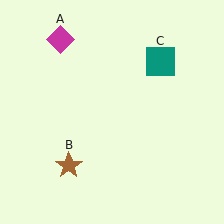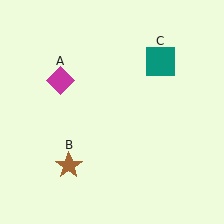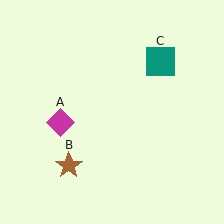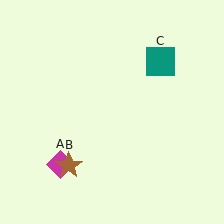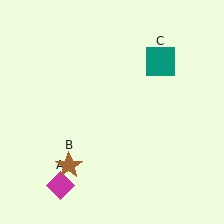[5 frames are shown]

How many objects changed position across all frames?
1 object changed position: magenta diamond (object A).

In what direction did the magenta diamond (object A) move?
The magenta diamond (object A) moved down.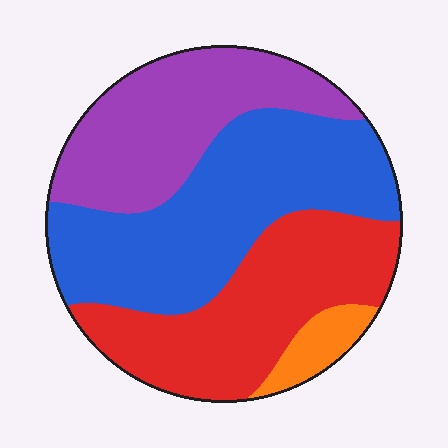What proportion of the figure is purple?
Purple takes up about one quarter (1/4) of the figure.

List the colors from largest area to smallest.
From largest to smallest: blue, red, purple, orange.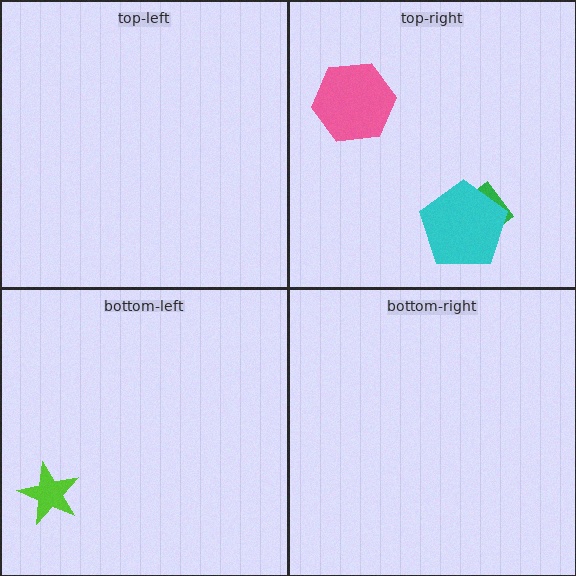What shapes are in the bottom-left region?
The lime star.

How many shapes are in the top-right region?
3.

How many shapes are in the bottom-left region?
1.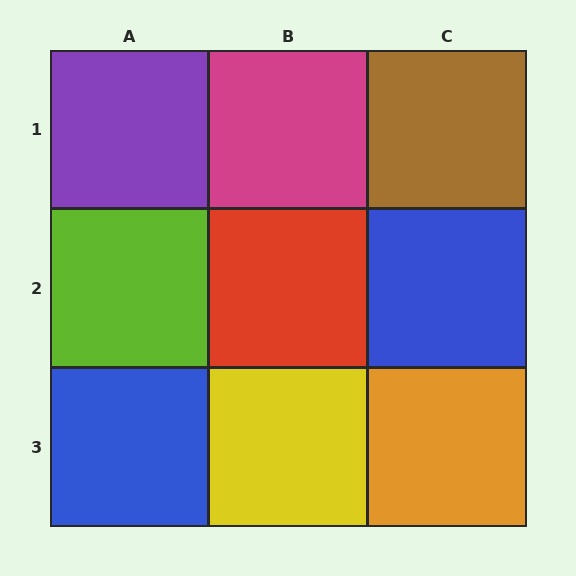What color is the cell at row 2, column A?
Lime.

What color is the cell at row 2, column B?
Red.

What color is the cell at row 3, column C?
Orange.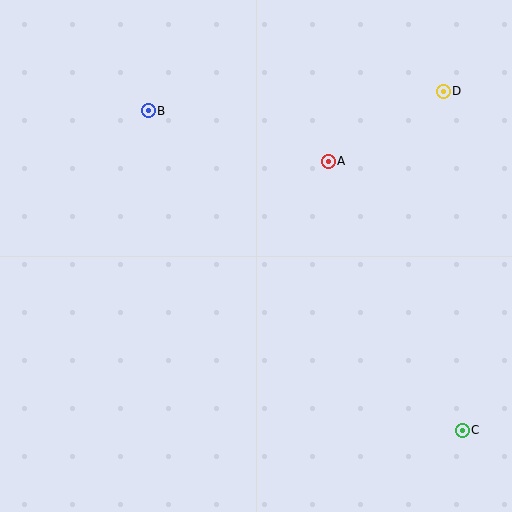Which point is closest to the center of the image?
Point A at (328, 161) is closest to the center.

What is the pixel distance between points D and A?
The distance between D and A is 135 pixels.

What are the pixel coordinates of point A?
Point A is at (328, 161).